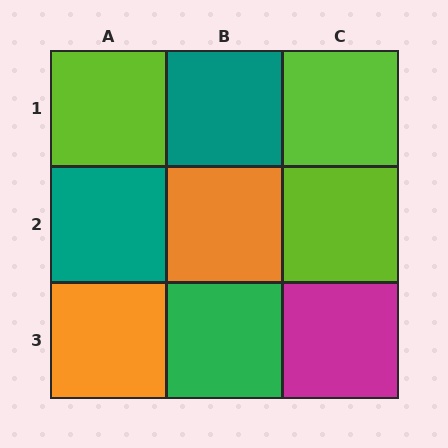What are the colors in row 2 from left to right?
Teal, orange, lime.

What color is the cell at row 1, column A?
Lime.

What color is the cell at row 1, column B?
Teal.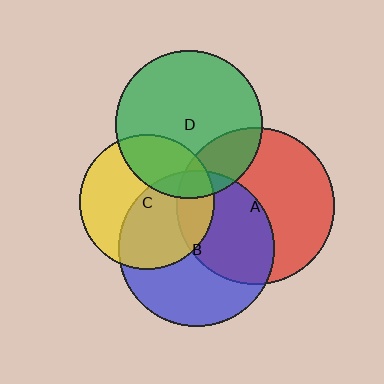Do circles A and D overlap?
Yes.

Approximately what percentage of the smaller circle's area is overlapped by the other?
Approximately 20%.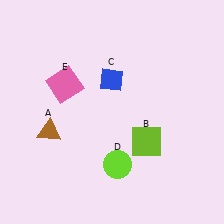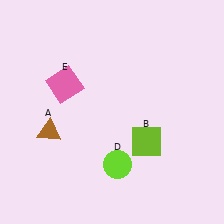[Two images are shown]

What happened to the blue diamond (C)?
The blue diamond (C) was removed in Image 2. It was in the top-left area of Image 1.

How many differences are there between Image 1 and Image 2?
There is 1 difference between the two images.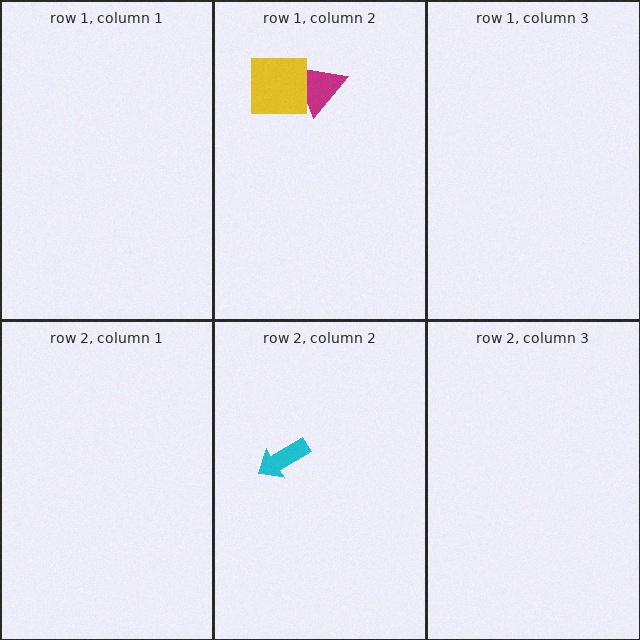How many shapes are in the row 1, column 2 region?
2.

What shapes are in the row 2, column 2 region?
The cyan arrow.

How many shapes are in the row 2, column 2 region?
1.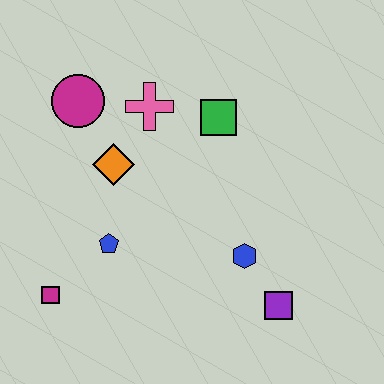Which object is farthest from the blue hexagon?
The magenta circle is farthest from the blue hexagon.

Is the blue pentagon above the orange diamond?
No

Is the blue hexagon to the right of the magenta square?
Yes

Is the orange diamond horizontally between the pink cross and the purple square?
No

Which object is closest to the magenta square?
The blue pentagon is closest to the magenta square.